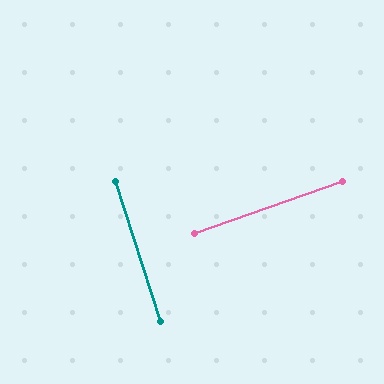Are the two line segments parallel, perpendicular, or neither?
Perpendicular — they meet at approximately 88°.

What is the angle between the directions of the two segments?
Approximately 88 degrees.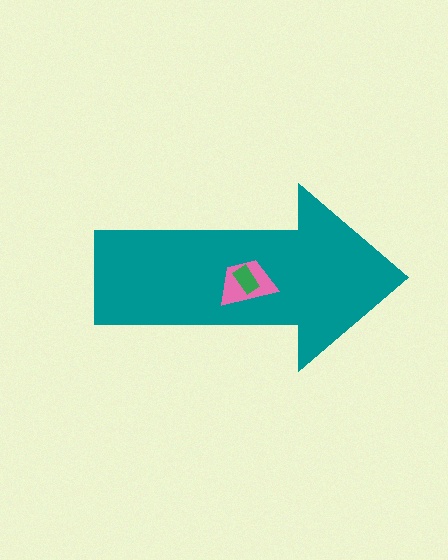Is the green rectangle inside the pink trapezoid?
Yes.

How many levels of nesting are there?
3.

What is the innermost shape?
The green rectangle.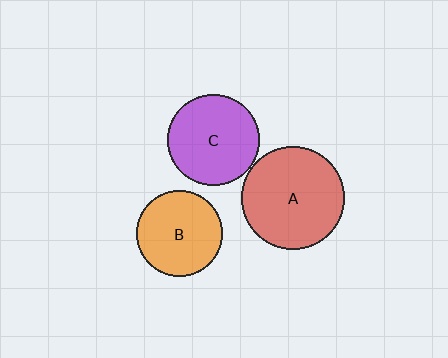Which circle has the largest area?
Circle A (red).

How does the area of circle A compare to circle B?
Approximately 1.4 times.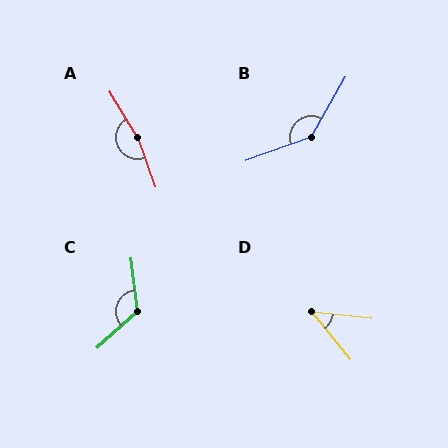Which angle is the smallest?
D, at approximately 45 degrees.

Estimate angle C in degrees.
Approximately 124 degrees.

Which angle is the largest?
A, at approximately 168 degrees.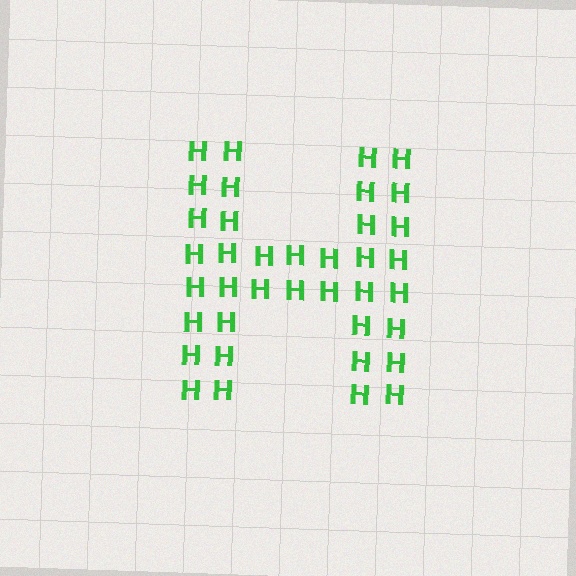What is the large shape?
The large shape is the letter H.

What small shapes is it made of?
It is made of small letter H's.